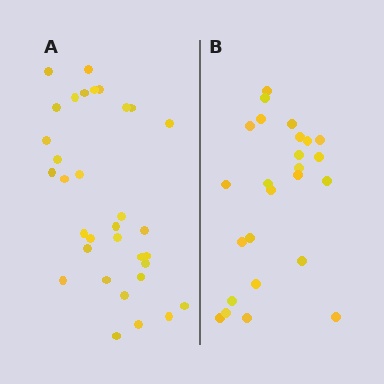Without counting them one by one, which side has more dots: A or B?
Region A (the left region) has more dots.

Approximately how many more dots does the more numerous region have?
Region A has roughly 8 or so more dots than region B.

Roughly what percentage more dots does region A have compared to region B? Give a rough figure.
About 30% more.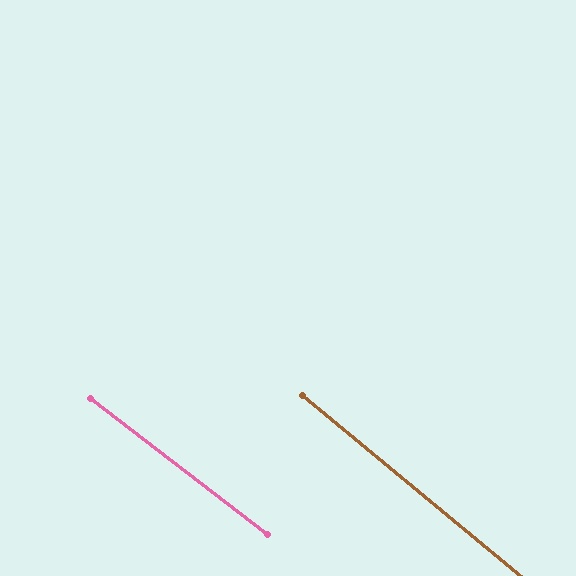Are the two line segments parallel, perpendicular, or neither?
Parallel — their directions differ by only 2.0°.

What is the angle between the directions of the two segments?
Approximately 2 degrees.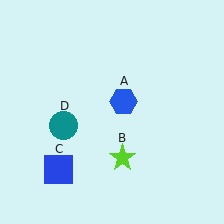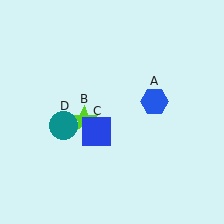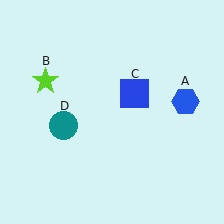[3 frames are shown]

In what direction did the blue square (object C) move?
The blue square (object C) moved up and to the right.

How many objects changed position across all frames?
3 objects changed position: blue hexagon (object A), lime star (object B), blue square (object C).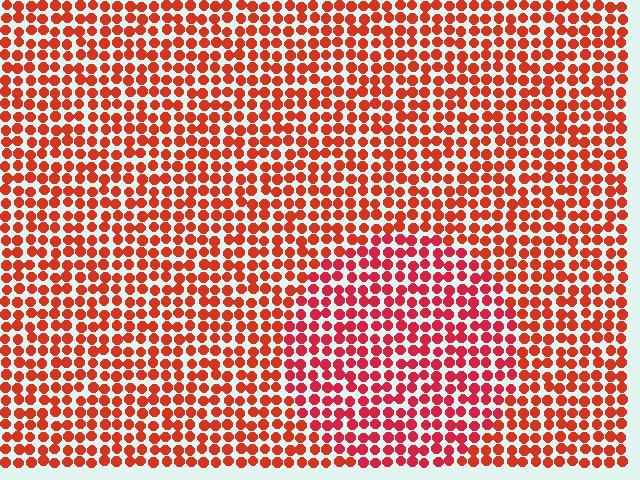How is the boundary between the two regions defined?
The boundary is defined purely by a slight shift in hue (about 18 degrees). Spacing, size, and orientation are identical on both sides.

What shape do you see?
I see a circle.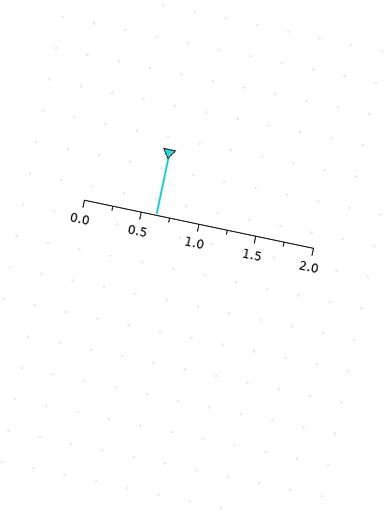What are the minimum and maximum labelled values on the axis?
The axis runs from 0.0 to 2.0.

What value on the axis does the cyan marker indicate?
The marker indicates approximately 0.62.